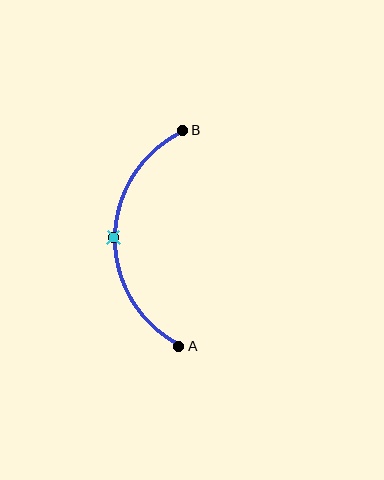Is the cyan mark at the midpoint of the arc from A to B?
Yes. The cyan mark lies on the arc at equal arc-length from both A and B — it is the arc midpoint.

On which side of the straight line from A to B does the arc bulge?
The arc bulges to the left of the straight line connecting A and B.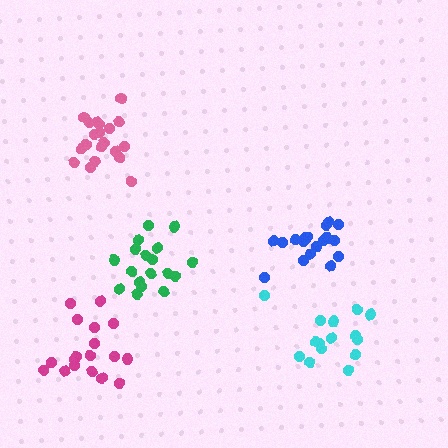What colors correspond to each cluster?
The clusters are colored: green, pink, blue, cyan, magenta.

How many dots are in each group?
Group 1: 18 dots, Group 2: 20 dots, Group 3: 18 dots, Group 4: 15 dots, Group 5: 18 dots (89 total).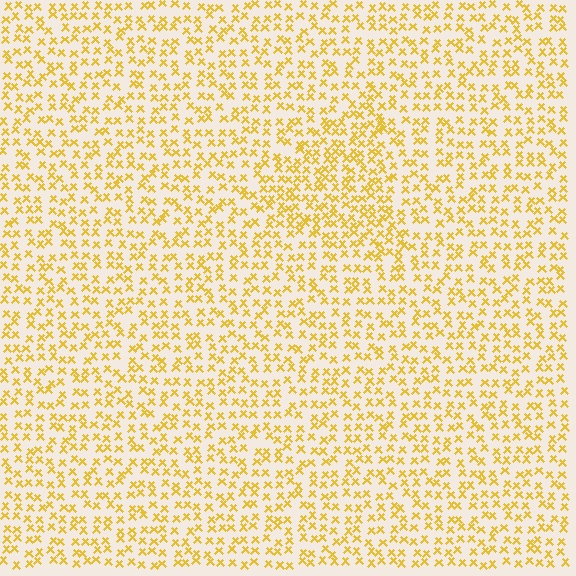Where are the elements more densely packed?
The elements are more densely packed inside the triangle boundary.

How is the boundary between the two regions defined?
The boundary is defined by a change in element density (approximately 1.5x ratio). All elements are the same color, size, and shape.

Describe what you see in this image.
The image contains small yellow elements arranged at two different densities. A triangle-shaped region is visible where the elements are more densely packed than the surrounding area.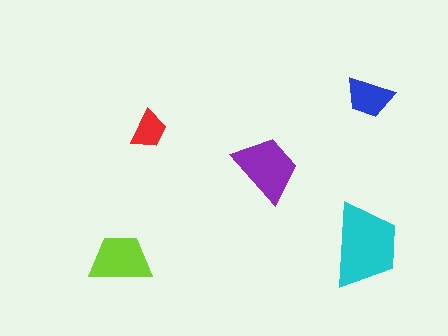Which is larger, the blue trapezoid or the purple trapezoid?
The purple one.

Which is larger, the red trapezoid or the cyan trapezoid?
The cyan one.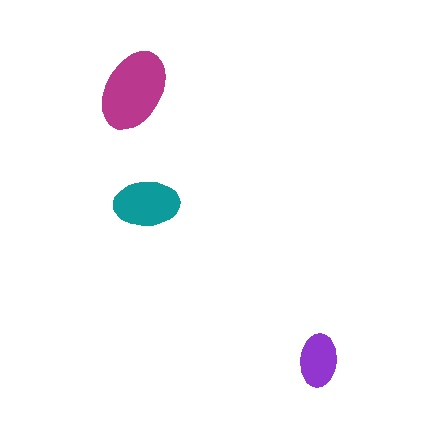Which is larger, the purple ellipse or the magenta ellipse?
The magenta one.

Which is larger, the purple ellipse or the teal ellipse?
The teal one.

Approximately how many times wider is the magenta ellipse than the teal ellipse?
About 1.5 times wider.